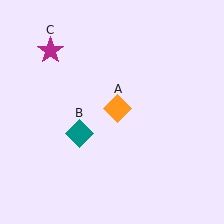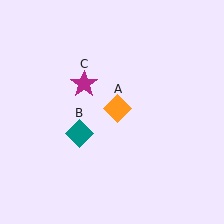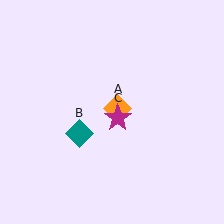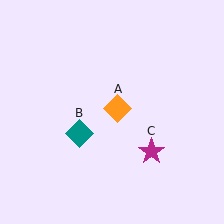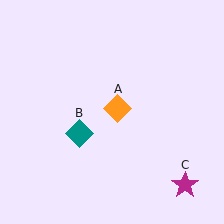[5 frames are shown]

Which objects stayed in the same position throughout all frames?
Orange diamond (object A) and teal diamond (object B) remained stationary.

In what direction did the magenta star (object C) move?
The magenta star (object C) moved down and to the right.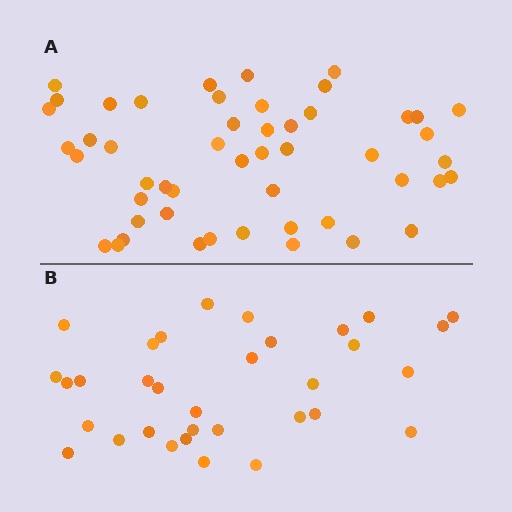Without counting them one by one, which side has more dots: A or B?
Region A (the top region) has more dots.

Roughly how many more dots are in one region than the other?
Region A has approximately 15 more dots than region B.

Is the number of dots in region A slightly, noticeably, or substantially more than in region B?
Region A has substantially more. The ratio is roughly 1.5 to 1.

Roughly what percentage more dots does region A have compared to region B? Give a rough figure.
About 50% more.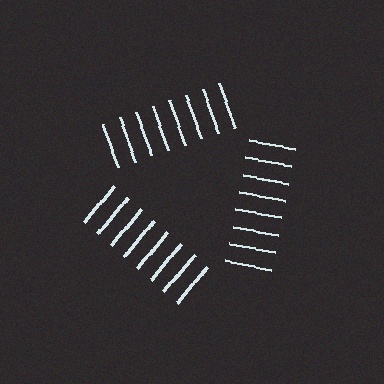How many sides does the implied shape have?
3 sides — the line-ends trace a triangle.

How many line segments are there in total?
24 — 8 along each of the 3 edges.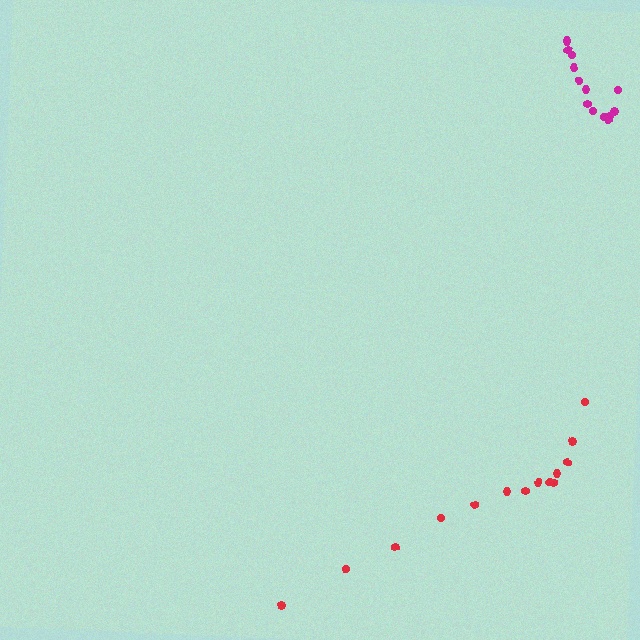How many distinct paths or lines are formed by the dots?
There are 2 distinct paths.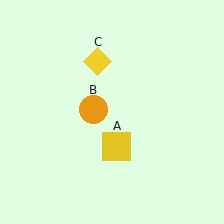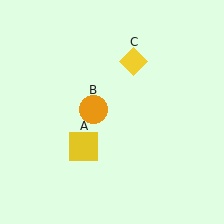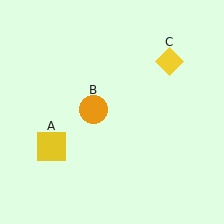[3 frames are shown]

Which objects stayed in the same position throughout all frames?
Orange circle (object B) remained stationary.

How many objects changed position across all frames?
2 objects changed position: yellow square (object A), yellow diamond (object C).